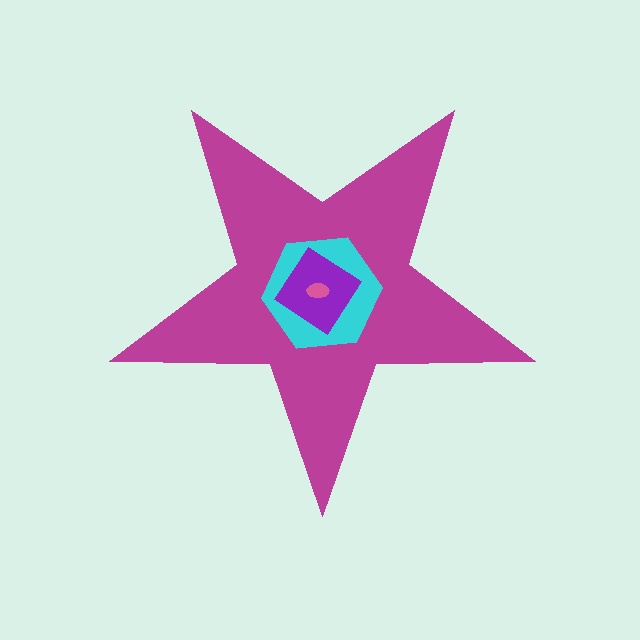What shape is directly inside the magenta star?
The cyan hexagon.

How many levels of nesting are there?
4.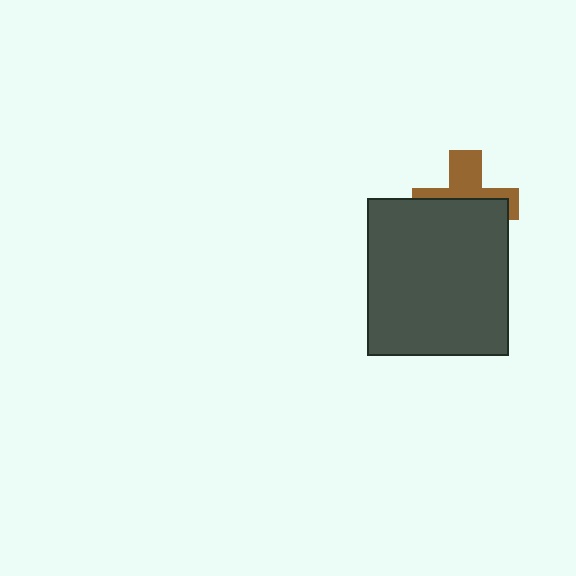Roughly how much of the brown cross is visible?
A small part of it is visible (roughly 43%).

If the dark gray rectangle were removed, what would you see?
You would see the complete brown cross.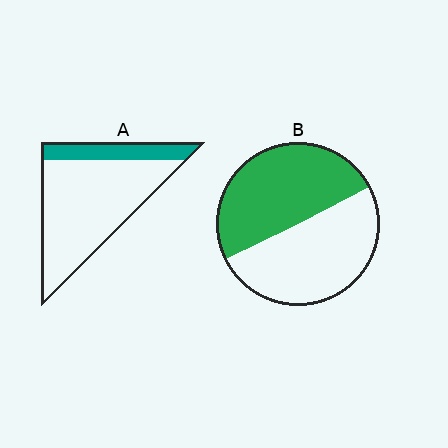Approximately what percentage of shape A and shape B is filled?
A is approximately 20% and B is approximately 50%.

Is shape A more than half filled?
No.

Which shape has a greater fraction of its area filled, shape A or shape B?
Shape B.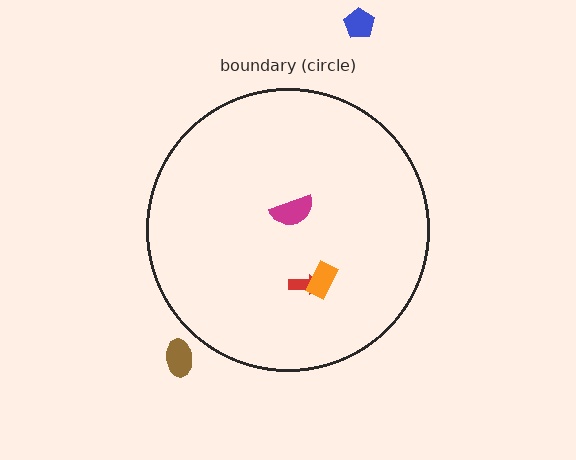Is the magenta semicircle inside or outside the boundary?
Inside.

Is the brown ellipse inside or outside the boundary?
Outside.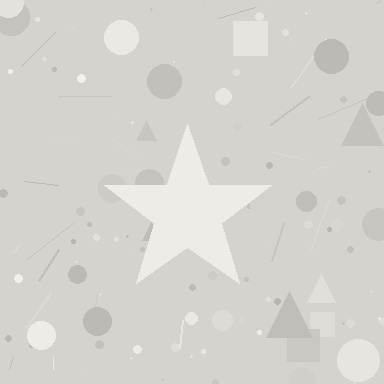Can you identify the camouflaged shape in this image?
The camouflaged shape is a star.